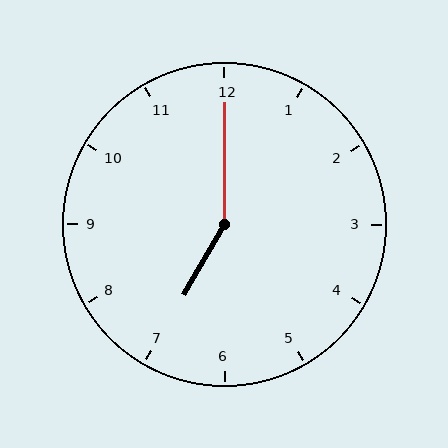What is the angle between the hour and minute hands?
Approximately 150 degrees.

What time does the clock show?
7:00.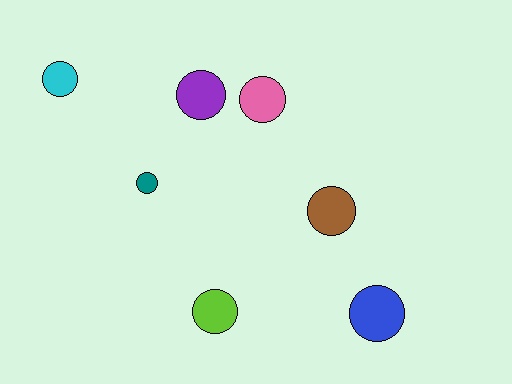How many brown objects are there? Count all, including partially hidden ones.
There is 1 brown object.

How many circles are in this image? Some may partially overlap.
There are 7 circles.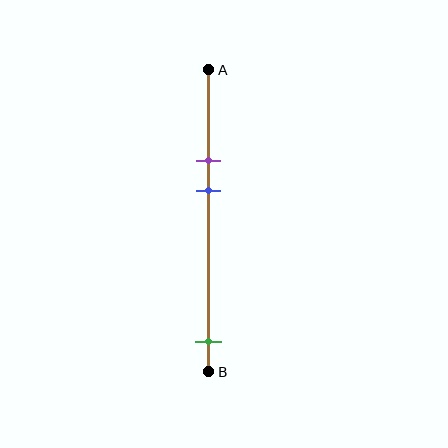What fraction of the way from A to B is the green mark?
The green mark is approximately 90% (0.9) of the way from A to B.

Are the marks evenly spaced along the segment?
No, the marks are not evenly spaced.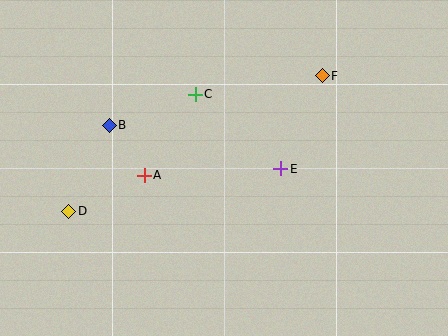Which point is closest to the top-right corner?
Point F is closest to the top-right corner.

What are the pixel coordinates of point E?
Point E is at (281, 169).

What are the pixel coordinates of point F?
Point F is at (322, 76).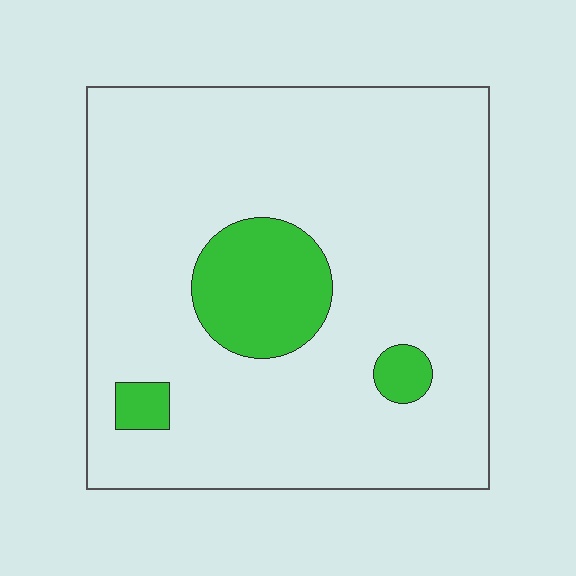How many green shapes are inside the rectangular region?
3.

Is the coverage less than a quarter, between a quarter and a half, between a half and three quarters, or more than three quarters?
Less than a quarter.